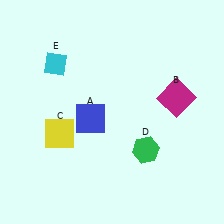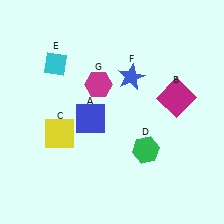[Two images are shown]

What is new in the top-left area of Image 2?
A magenta hexagon (G) was added in the top-left area of Image 2.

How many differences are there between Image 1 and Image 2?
There are 2 differences between the two images.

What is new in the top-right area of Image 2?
A blue star (F) was added in the top-right area of Image 2.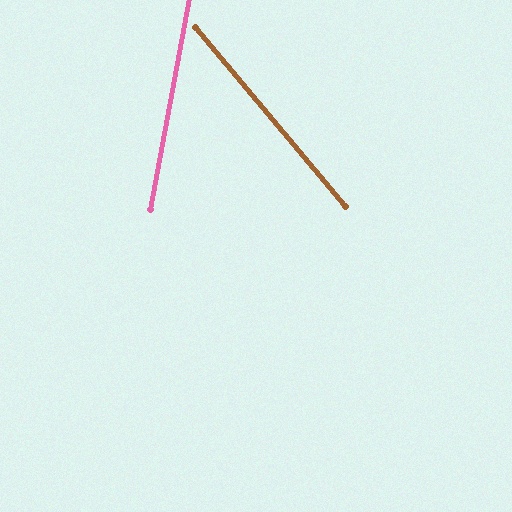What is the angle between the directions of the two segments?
Approximately 51 degrees.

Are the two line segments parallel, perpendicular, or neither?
Neither parallel nor perpendicular — they differ by about 51°.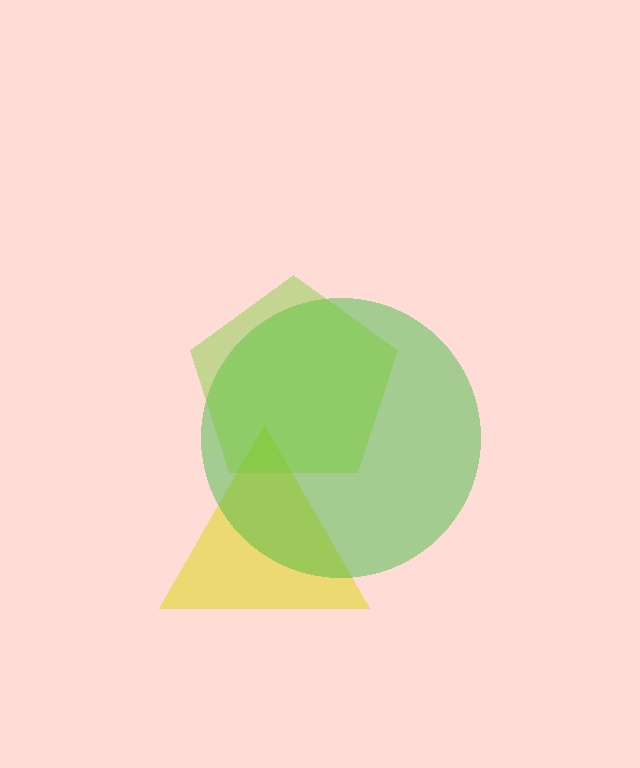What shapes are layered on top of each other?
The layered shapes are: a yellow triangle, a green circle, a lime pentagon.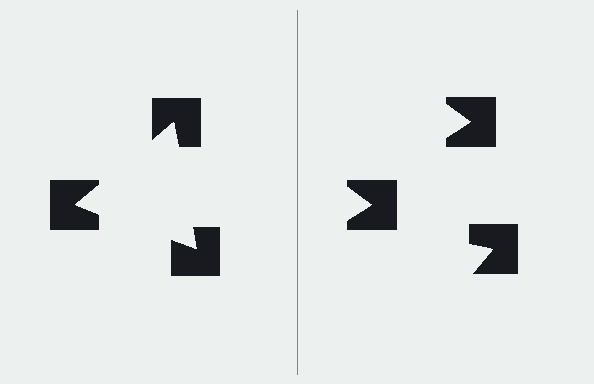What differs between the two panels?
The notched squares are positioned identically on both sides; only the wedge orientations differ. On the left they align to a triangle; on the right they are misaligned.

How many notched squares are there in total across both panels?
6 — 3 on each side.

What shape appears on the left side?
An illusory triangle.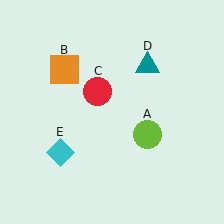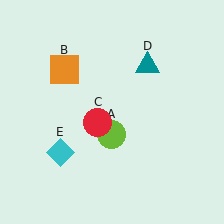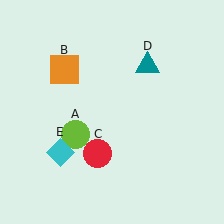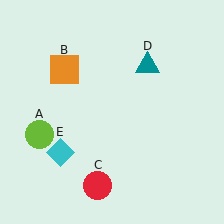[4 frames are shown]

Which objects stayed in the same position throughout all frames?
Orange square (object B) and teal triangle (object D) and cyan diamond (object E) remained stationary.